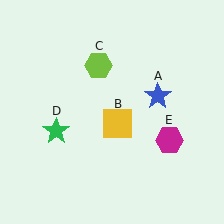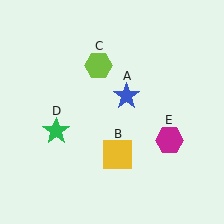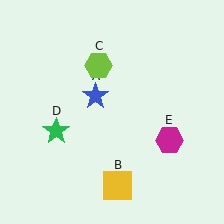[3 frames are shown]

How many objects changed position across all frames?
2 objects changed position: blue star (object A), yellow square (object B).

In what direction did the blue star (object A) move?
The blue star (object A) moved left.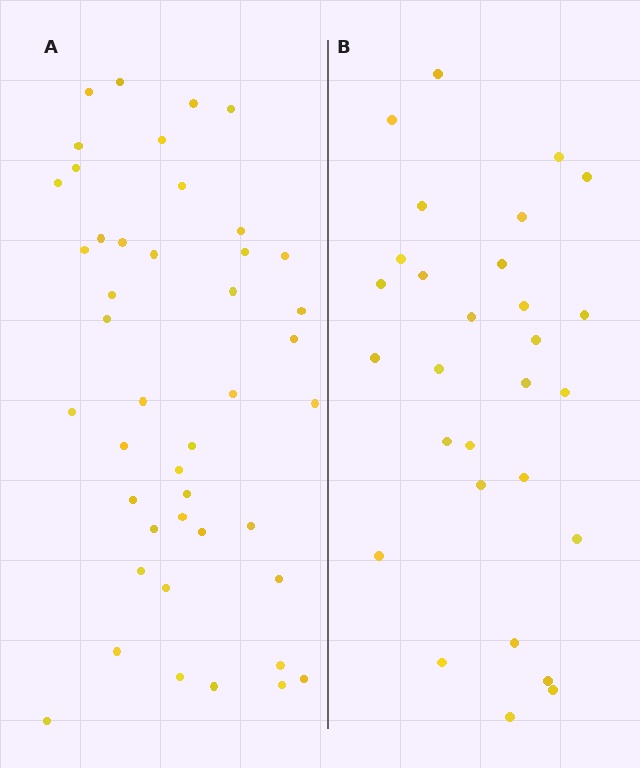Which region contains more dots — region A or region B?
Region A (the left region) has more dots.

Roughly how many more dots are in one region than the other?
Region A has approximately 15 more dots than region B.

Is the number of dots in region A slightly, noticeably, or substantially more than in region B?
Region A has substantially more. The ratio is roughly 1.5 to 1.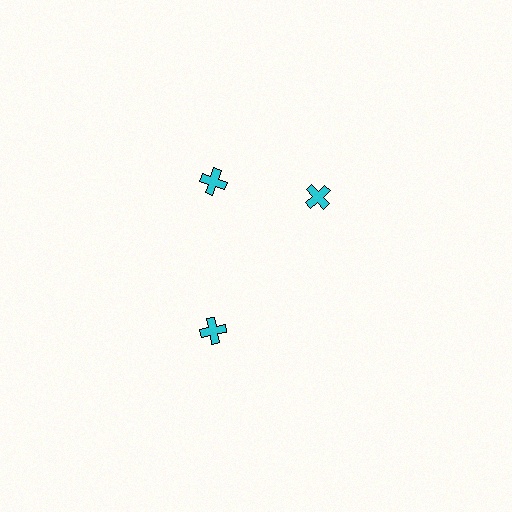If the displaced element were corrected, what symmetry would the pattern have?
It would have 3-fold rotational symmetry — the pattern would map onto itself every 120 degrees.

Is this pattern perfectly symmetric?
No. The 3 cyan crosses are arranged in a ring, but one element near the 3 o'clock position is rotated out of alignment along the ring, breaking the 3-fold rotational symmetry.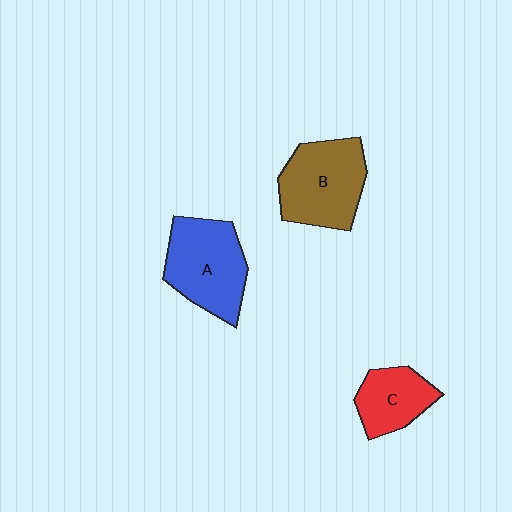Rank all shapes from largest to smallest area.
From largest to smallest: A (blue), B (brown), C (red).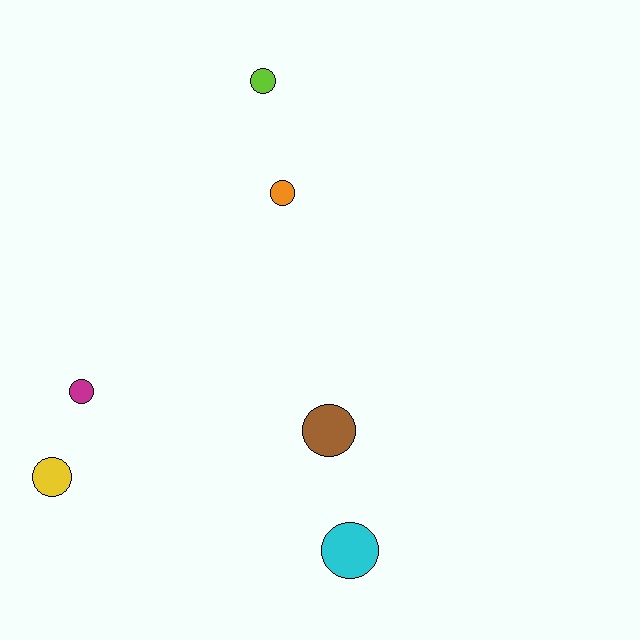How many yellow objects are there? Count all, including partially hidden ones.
There is 1 yellow object.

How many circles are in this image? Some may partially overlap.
There are 6 circles.